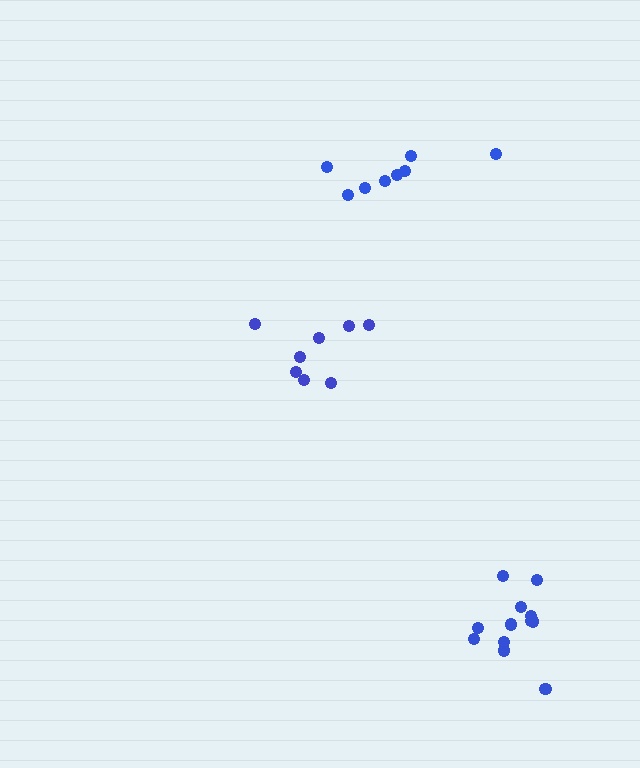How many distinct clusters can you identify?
There are 3 distinct clusters.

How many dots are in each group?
Group 1: 8 dots, Group 2: 12 dots, Group 3: 8 dots (28 total).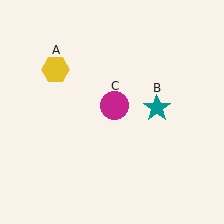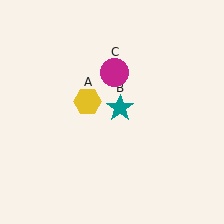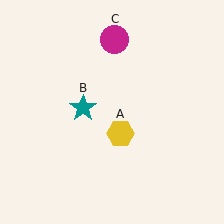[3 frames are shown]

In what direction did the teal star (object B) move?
The teal star (object B) moved left.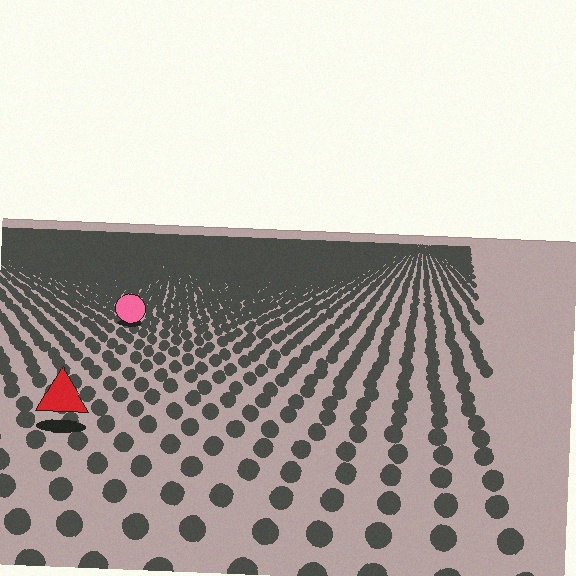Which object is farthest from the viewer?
The pink circle is farthest from the viewer. It appears smaller and the ground texture around it is denser.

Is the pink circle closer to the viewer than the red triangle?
No. The red triangle is closer — you can tell from the texture gradient: the ground texture is coarser near it.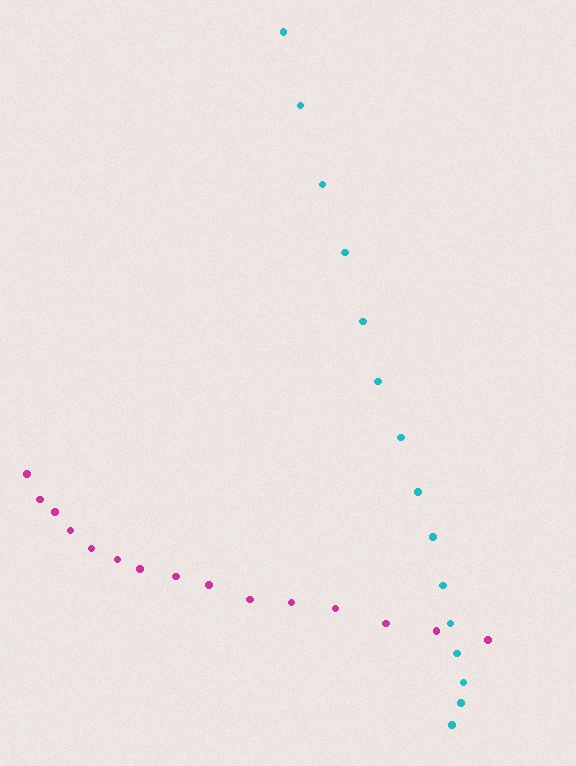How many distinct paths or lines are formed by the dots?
There are 2 distinct paths.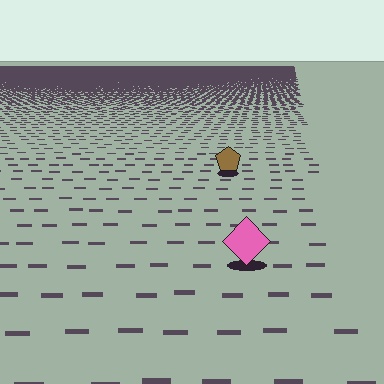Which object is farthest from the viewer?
The brown pentagon is farthest from the viewer. It appears smaller and the ground texture around it is denser.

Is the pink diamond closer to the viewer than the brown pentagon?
Yes. The pink diamond is closer — you can tell from the texture gradient: the ground texture is coarser near it.